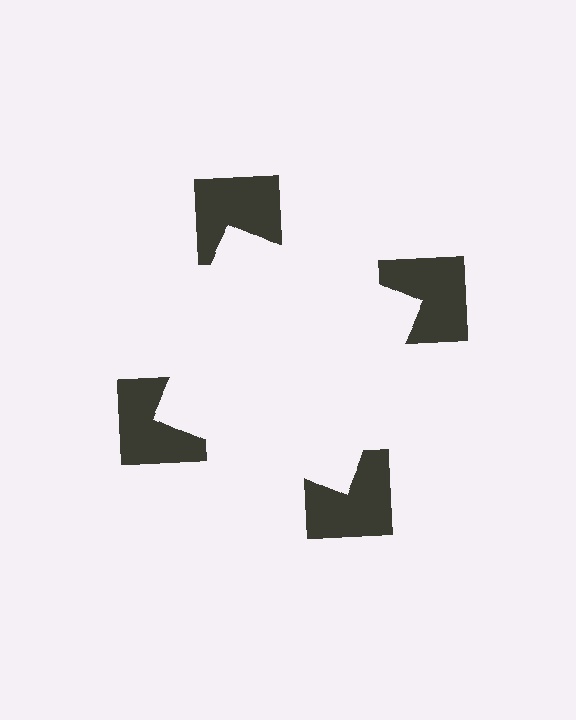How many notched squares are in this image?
There are 4 — one at each vertex of the illusory square.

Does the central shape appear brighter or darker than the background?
It typically appears slightly brighter than the background, even though no actual brightness change is drawn.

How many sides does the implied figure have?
4 sides.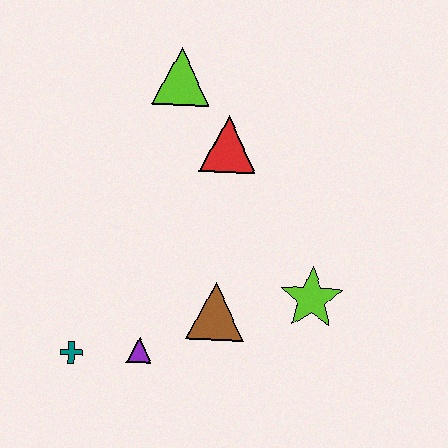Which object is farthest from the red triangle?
The teal cross is farthest from the red triangle.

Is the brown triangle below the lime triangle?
Yes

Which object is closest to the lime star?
The brown triangle is closest to the lime star.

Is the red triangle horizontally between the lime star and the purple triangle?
Yes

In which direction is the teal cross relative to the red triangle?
The teal cross is below the red triangle.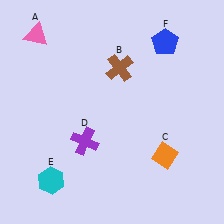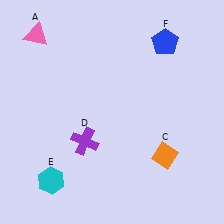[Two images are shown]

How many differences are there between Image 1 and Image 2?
There is 1 difference between the two images.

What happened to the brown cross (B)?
The brown cross (B) was removed in Image 2. It was in the top-right area of Image 1.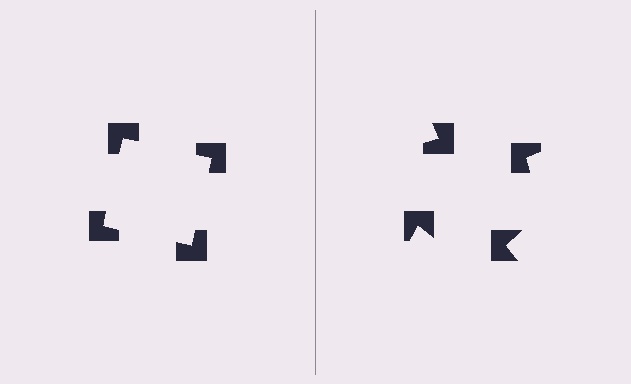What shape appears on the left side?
An illusory square.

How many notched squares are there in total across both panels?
8 — 4 on each side.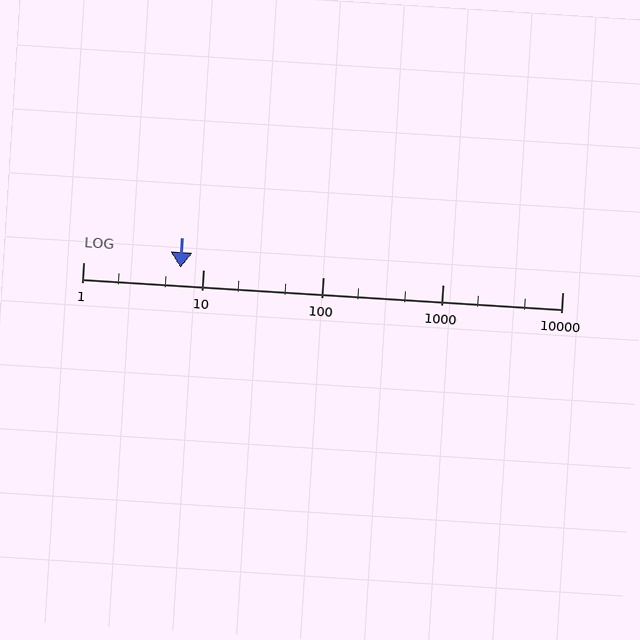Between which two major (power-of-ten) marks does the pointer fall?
The pointer is between 1 and 10.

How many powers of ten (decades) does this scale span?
The scale spans 4 decades, from 1 to 10000.